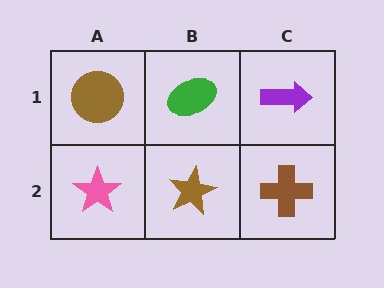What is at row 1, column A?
A brown circle.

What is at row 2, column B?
A brown star.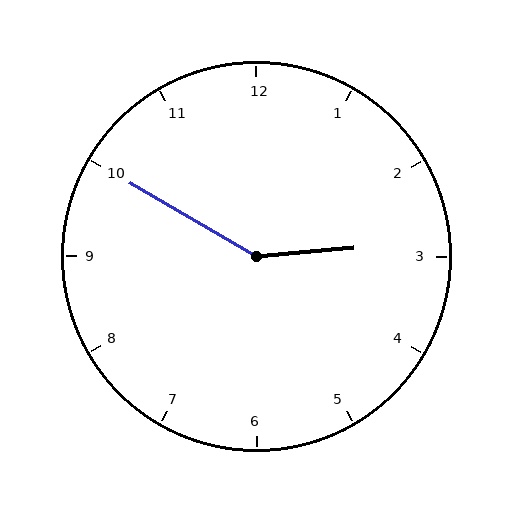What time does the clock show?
2:50.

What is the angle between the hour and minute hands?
Approximately 145 degrees.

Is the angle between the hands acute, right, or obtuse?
It is obtuse.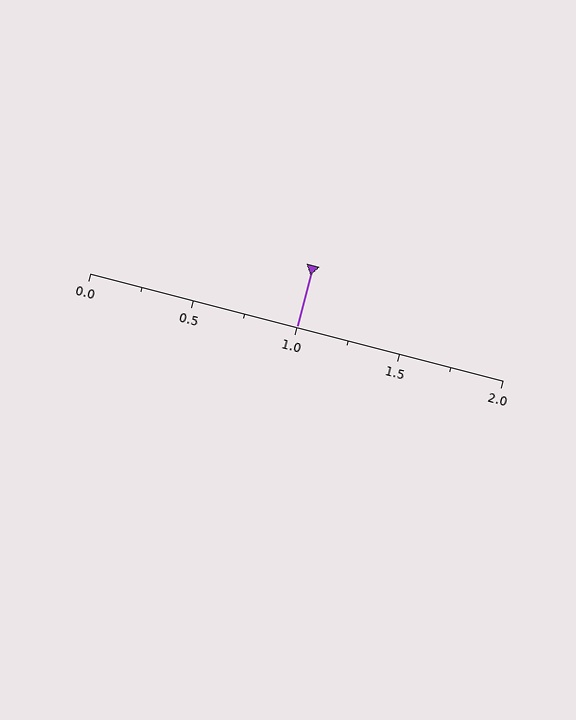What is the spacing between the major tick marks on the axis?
The major ticks are spaced 0.5 apart.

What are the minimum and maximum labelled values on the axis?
The axis runs from 0.0 to 2.0.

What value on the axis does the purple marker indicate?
The marker indicates approximately 1.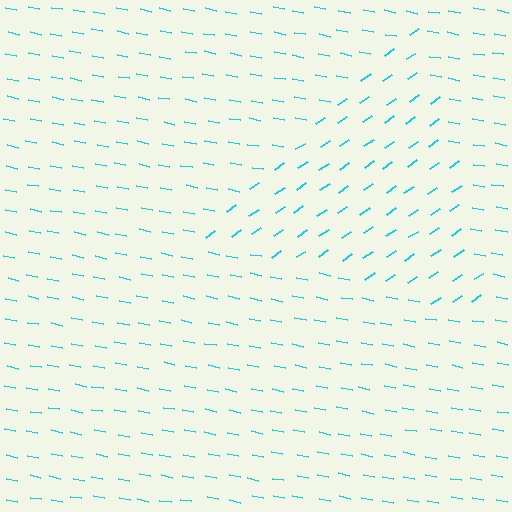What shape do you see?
I see a triangle.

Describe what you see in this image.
The image is filled with small cyan line segments. A triangle region in the image has lines oriented differently from the surrounding lines, creating a visible texture boundary.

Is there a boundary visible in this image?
Yes, there is a texture boundary formed by a change in line orientation.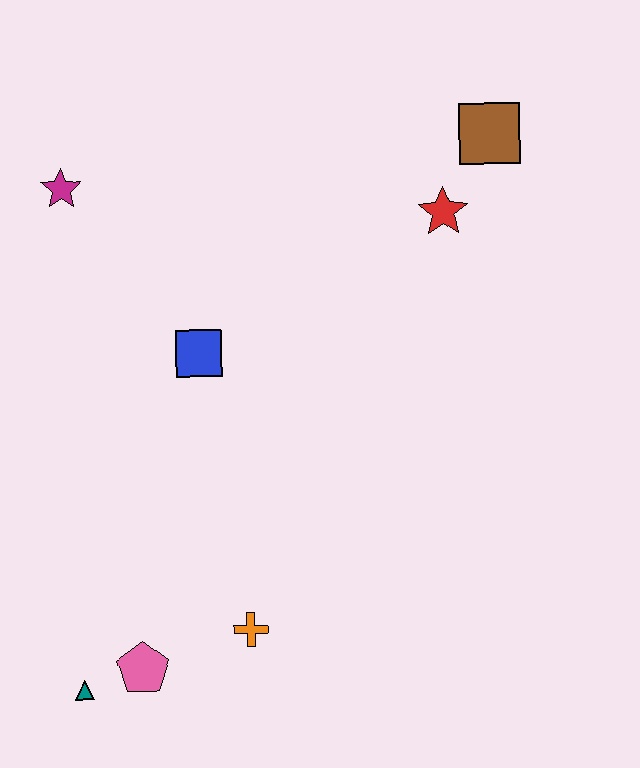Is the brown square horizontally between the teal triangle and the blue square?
No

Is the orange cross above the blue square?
No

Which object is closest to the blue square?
The magenta star is closest to the blue square.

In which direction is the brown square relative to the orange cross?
The brown square is above the orange cross.